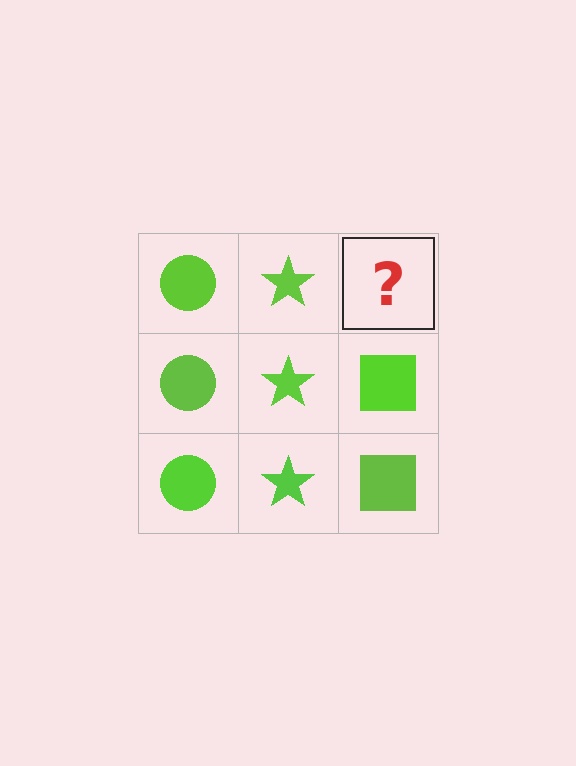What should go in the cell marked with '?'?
The missing cell should contain a lime square.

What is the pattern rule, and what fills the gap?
The rule is that each column has a consistent shape. The gap should be filled with a lime square.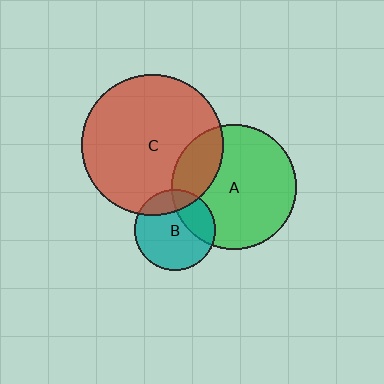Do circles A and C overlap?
Yes.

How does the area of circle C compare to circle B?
Approximately 3.1 times.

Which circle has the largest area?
Circle C (red).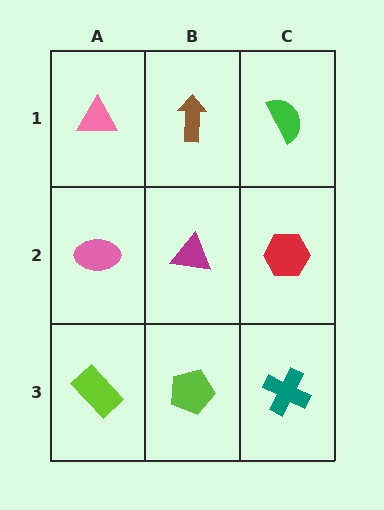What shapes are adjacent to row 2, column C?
A green semicircle (row 1, column C), a teal cross (row 3, column C), a magenta triangle (row 2, column B).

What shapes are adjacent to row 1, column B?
A magenta triangle (row 2, column B), a pink triangle (row 1, column A), a green semicircle (row 1, column C).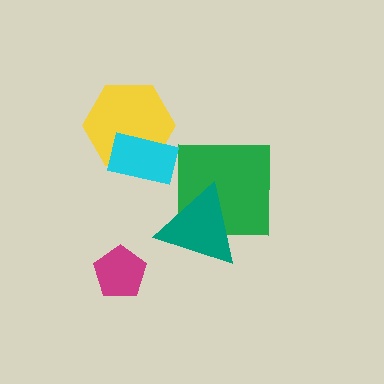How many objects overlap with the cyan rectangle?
1 object overlaps with the cyan rectangle.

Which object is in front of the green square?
The teal triangle is in front of the green square.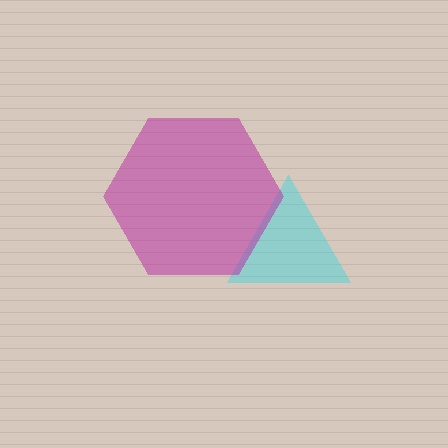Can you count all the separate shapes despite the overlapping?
Yes, there are 2 separate shapes.